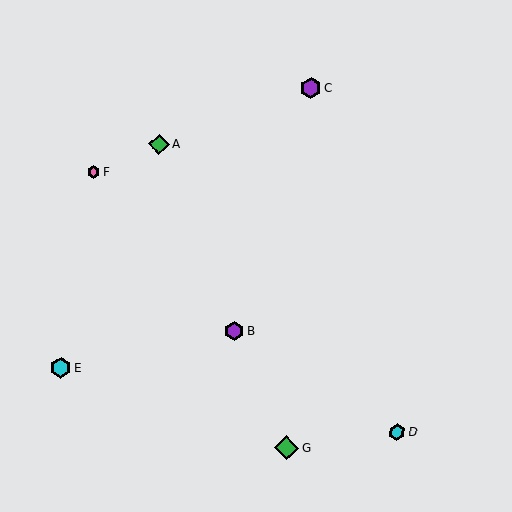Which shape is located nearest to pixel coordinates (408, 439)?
The cyan hexagon (labeled D) at (397, 432) is nearest to that location.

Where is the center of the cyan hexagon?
The center of the cyan hexagon is at (61, 368).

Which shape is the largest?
The green diamond (labeled G) is the largest.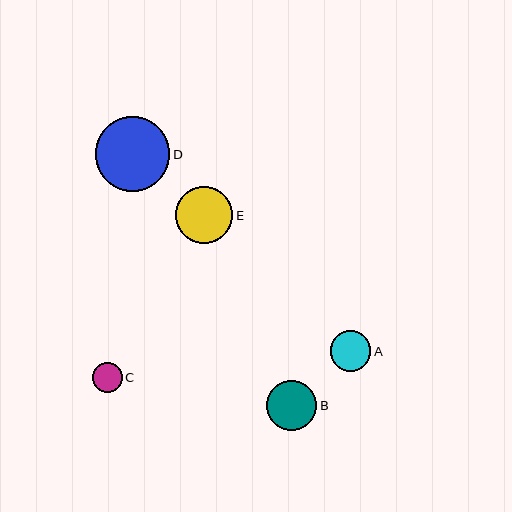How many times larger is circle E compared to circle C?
Circle E is approximately 1.9 times the size of circle C.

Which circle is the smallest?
Circle C is the smallest with a size of approximately 30 pixels.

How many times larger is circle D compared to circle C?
Circle D is approximately 2.5 times the size of circle C.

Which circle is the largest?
Circle D is the largest with a size of approximately 74 pixels.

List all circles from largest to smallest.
From largest to smallest: D, E, B, A, C.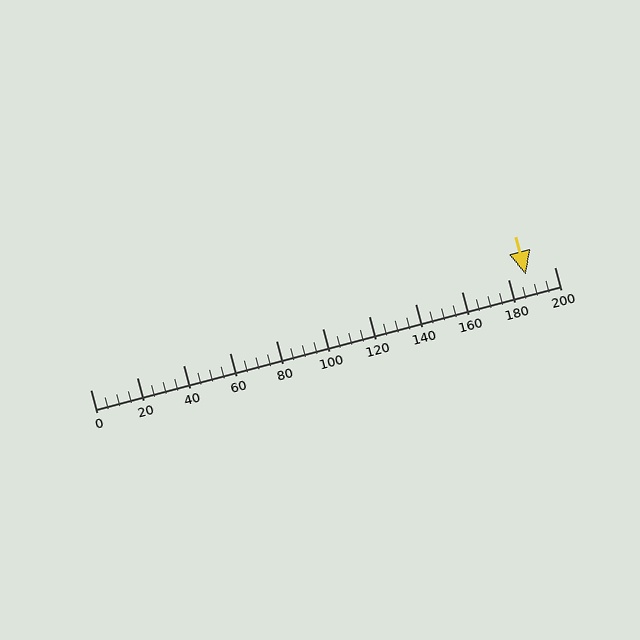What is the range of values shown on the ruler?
The ruler shows values from 0 to 200.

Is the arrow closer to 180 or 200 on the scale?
The arrow is closer to 180.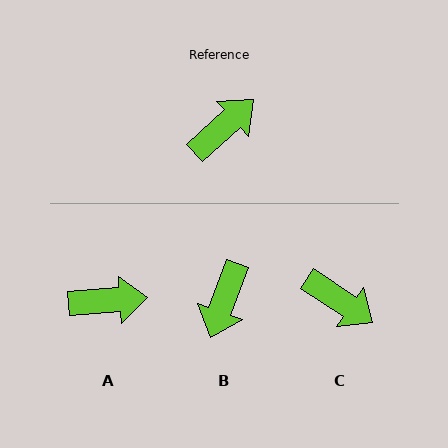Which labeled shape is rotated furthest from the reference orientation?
B, about 153 degrees away.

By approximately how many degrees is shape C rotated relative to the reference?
Approximately 76 degrees clockwise.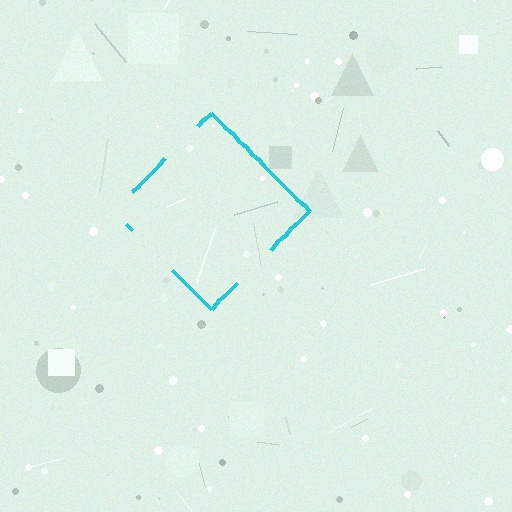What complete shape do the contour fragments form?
The contour fragments form a diamond.